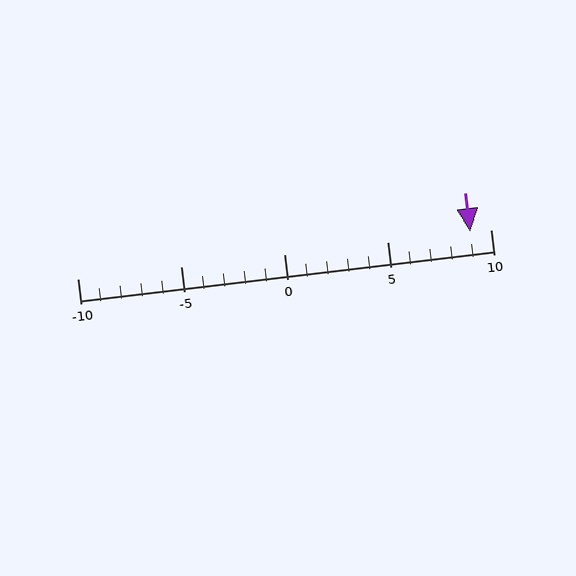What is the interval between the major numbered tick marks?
The major tick marks are spaced 5 units apart.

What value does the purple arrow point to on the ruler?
The purple arrow points to approximately 9.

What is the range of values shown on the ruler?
The ruler shows values from -10 to 10.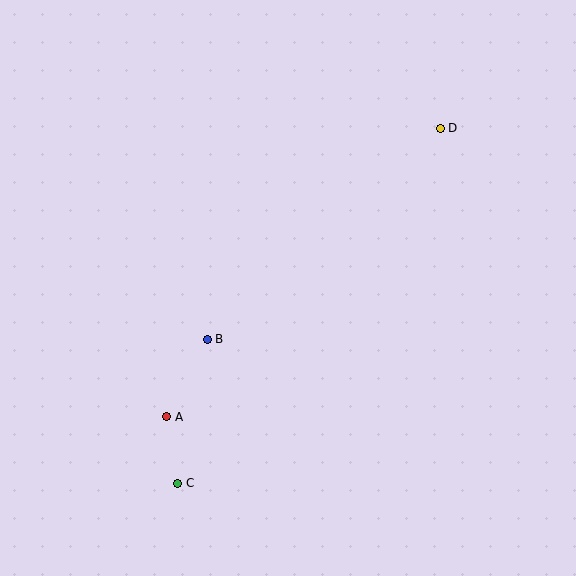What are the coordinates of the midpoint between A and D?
The midpoint between A and D is at (304, 272).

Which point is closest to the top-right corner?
Point D is closest to the top-right corner.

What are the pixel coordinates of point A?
Point A is at (167, 417).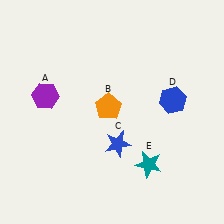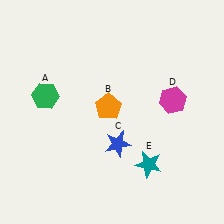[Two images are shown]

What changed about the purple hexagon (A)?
In Image 1, A is purple. In Image 2, it changed to green.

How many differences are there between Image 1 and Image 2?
There are 2 differences between the two images.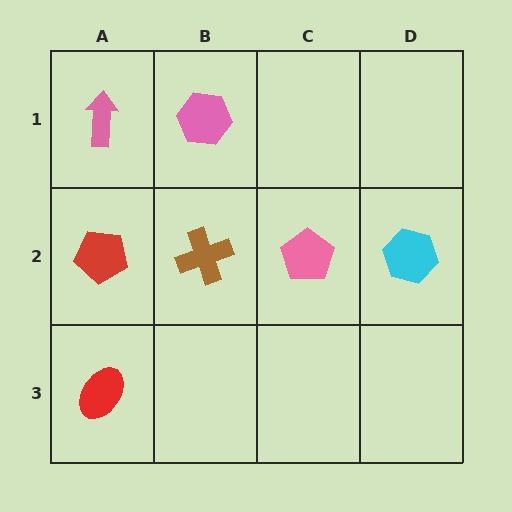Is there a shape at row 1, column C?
No, that cell is empty.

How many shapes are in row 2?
4 shapes.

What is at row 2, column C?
A pink pentagon.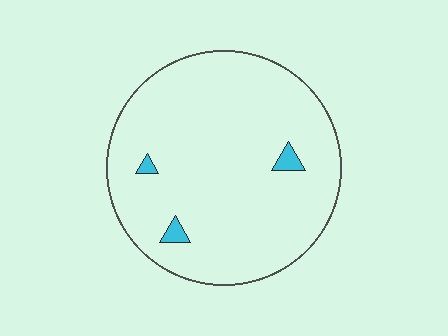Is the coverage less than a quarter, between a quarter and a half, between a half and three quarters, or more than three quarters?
Less than a quarter.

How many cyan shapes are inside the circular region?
3.